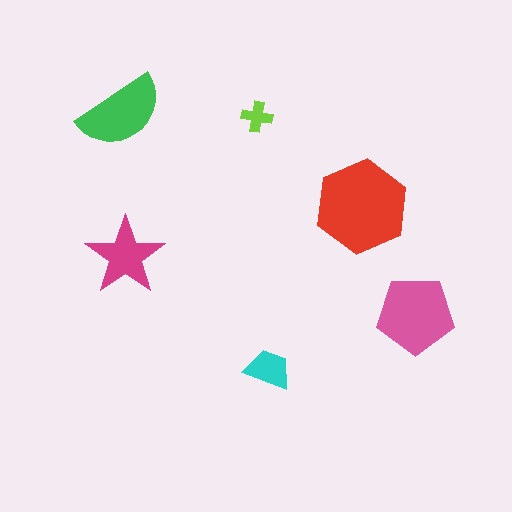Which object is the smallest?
The lime cross.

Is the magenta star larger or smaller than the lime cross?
Larger.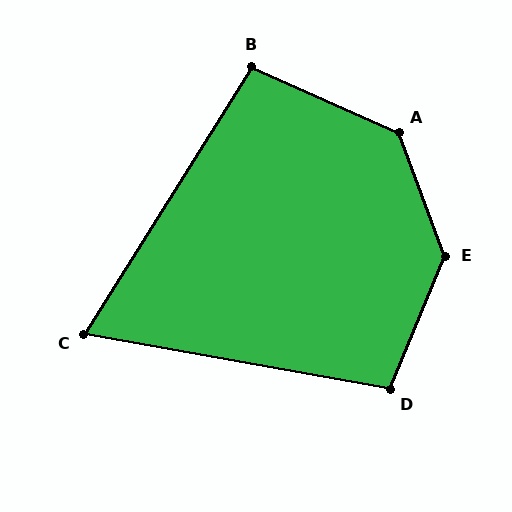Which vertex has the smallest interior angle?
C, at approximately 68 degrees.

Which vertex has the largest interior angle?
E, at approximately 137 degrees.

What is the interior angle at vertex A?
Approximately 134 degrees (obtuse).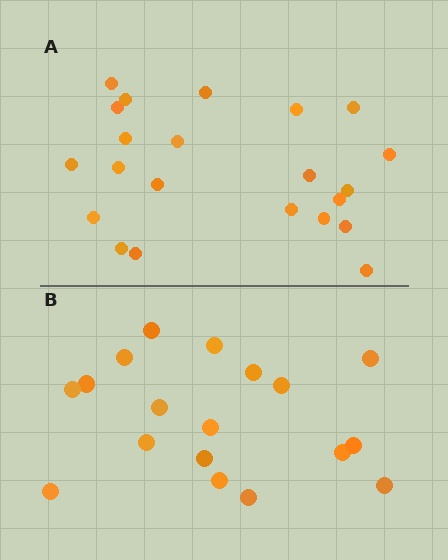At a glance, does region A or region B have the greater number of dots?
Region A (the top region) has more dots.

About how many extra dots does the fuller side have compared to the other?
Region A has about 4 more dots than region B.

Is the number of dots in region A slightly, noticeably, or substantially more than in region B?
Region A has only slightly more — the two regions are fairly close. The ratio is roughly 1.2 to 1.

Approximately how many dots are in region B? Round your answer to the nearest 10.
About 20 dots. (The exact count is 18, which rounds to 20.)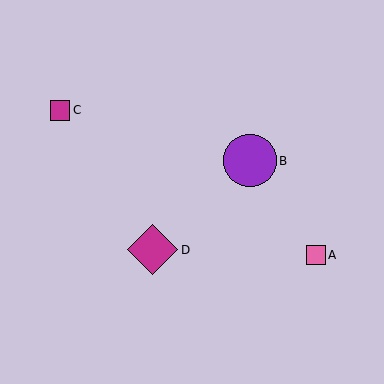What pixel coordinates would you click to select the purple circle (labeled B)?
Click at (250, 161) to select the purple circle B.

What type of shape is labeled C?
Shape C is a magenta square.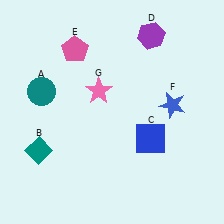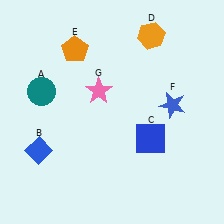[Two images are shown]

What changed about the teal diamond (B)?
In Image 1, B is teal. In Image 2, it changed to blue.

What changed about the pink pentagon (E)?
In Image 1, E is pink. In Image 2, it changed to orange.